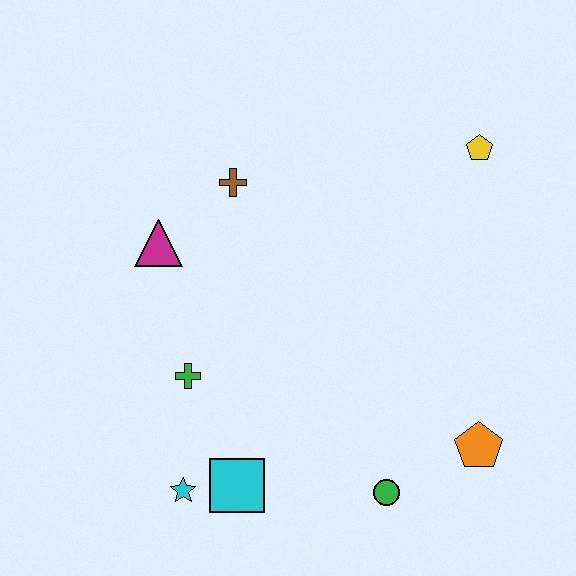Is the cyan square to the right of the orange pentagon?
No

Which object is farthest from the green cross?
The yellow pentagon is farthest from the green cross.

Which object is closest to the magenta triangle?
The brown cross is closest to the magenta triangle.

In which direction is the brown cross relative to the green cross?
The brown cross is above the green cross.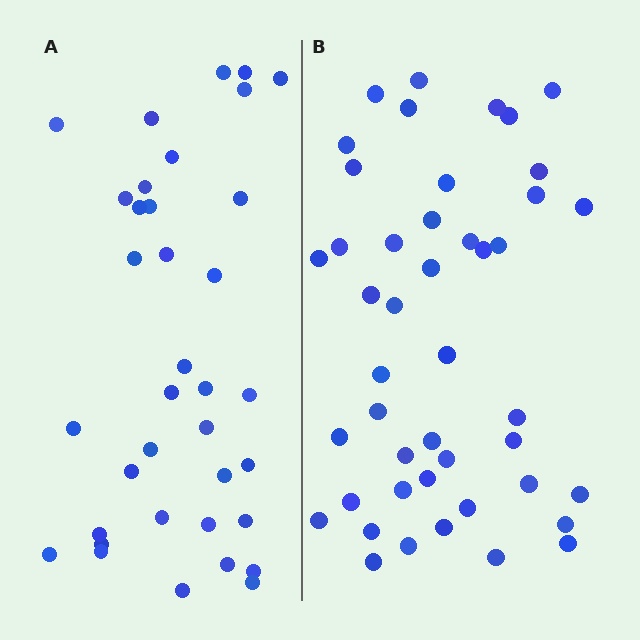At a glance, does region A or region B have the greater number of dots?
Region B (the right region) has more dots.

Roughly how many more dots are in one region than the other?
Region B has roughly 8 or so more dots than region A.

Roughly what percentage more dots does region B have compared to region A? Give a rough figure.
About 25% more.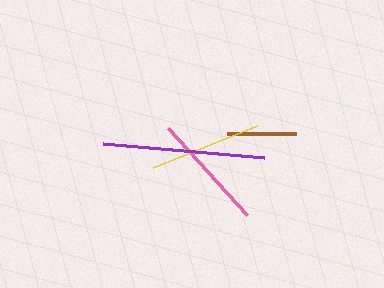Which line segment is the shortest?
The brown line is the shortest at approximately 69 pixels.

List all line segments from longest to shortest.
From longest to shortest: purple, pink, yellow, brown.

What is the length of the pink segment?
The pink segment is approximately 118 pixels long.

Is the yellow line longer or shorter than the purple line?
The purple line is longer than the yellow line.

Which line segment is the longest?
The purple line is the longest at approximately 161 pixels.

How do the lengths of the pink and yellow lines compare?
The pink and yellow lines are approximately the same length.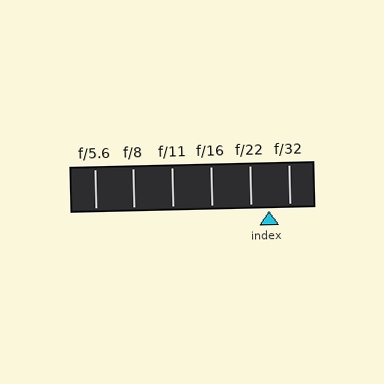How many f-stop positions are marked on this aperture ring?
There are 6 f-stop positions marked.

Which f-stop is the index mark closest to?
The index mark is closest to f/22.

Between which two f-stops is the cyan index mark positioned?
The index mark is between f/22 and f/32.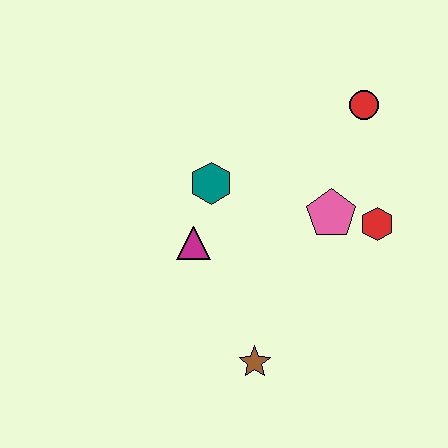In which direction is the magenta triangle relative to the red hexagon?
The magenta triangle is to the left of the red hexagon.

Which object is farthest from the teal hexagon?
The brown star is farthest from the teal hexagon.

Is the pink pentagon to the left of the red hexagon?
Yes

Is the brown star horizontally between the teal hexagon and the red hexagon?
Yes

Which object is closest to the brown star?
The magenta triangle is closest to the brown star.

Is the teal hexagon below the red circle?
Yes